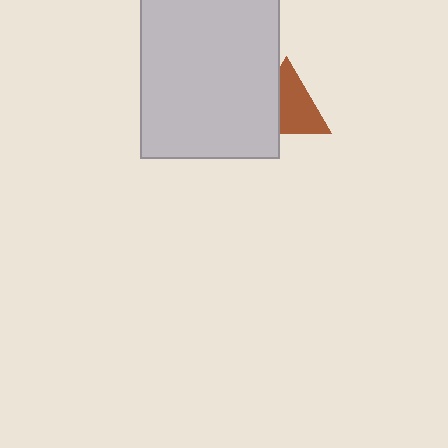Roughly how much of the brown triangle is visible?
About half of it is visible (roughly 64%).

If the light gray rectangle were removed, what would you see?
You would see the complete brown triangle.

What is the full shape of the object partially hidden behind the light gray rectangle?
The partially hidden object is a brown triangle.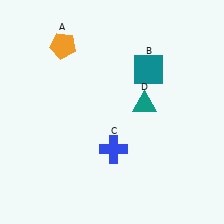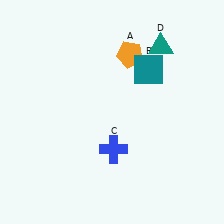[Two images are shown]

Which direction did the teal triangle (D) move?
The teal triangle (D) moved up.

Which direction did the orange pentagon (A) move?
The orange pentagon (A) moved right.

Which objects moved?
The objects that moved are: the orange pentagon (A), the teal triangle (D).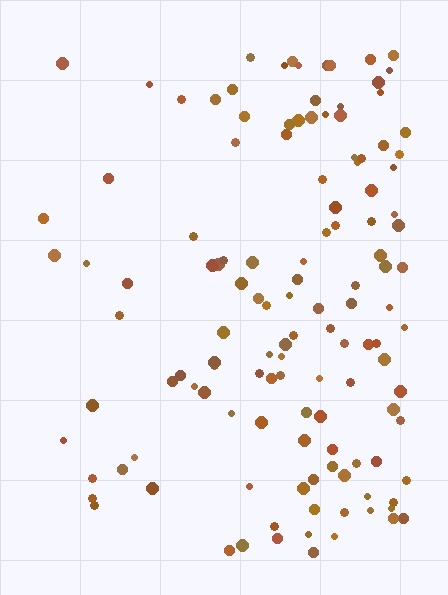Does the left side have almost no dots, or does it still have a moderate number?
Still a moderate number, just noticeably fewer than the right.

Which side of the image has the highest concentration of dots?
The right.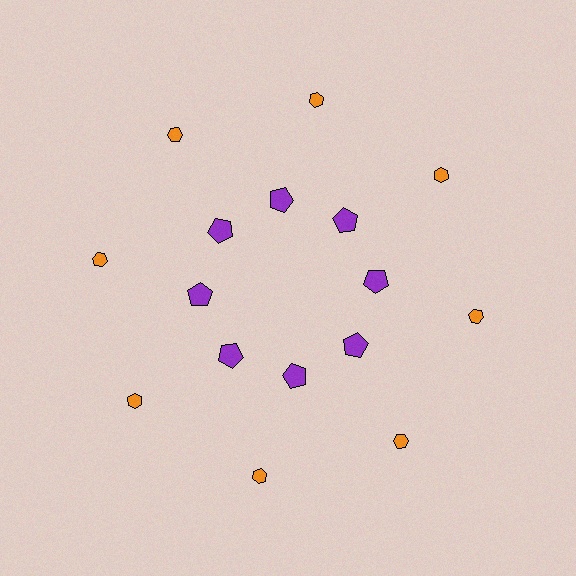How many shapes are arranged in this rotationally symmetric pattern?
There are 16 shapes, arranged in 8 groups of 2.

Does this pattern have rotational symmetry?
Yes, this pattern has 8-fold rotational symmetry. It looks the same after rotating 45 degrees around the center.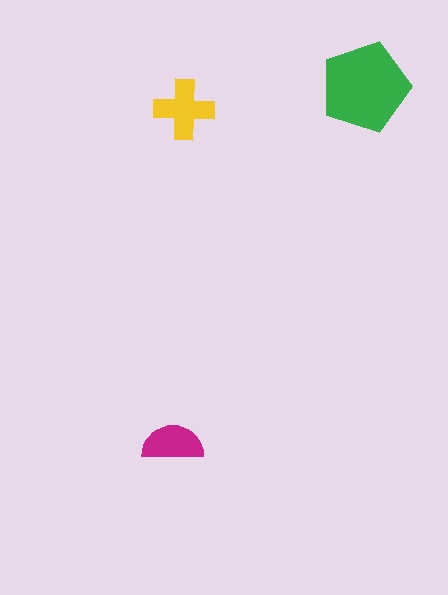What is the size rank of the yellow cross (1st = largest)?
2nd.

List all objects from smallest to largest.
The magenta semicircle, the yellow cross, the green pentagon.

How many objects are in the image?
There are 3 objects in the image.